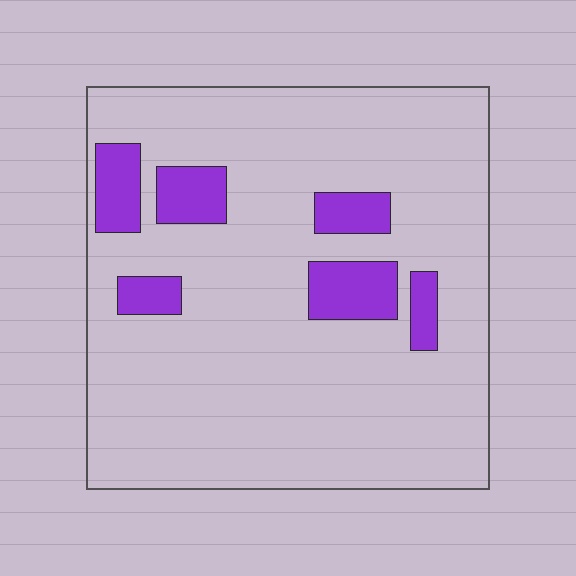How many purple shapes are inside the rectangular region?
6.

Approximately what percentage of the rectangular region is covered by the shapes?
Approximately 15%.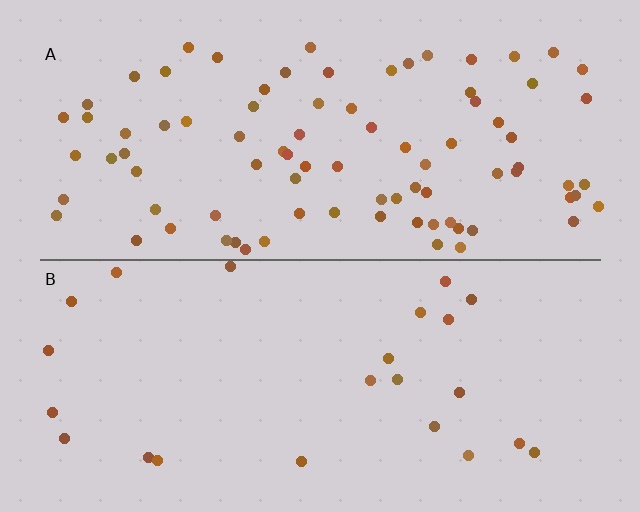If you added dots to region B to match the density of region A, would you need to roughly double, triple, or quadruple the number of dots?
Approximately quadruple.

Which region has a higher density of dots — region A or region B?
A (the top).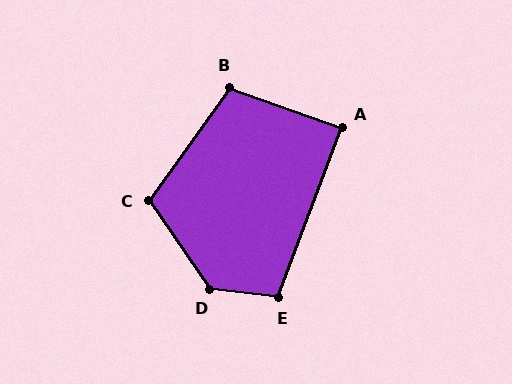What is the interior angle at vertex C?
Approximately 110 degrees (obtuse).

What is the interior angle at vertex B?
Approximately 106 degrees (obtuse).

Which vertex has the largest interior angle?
D, at approximately 131 degrees.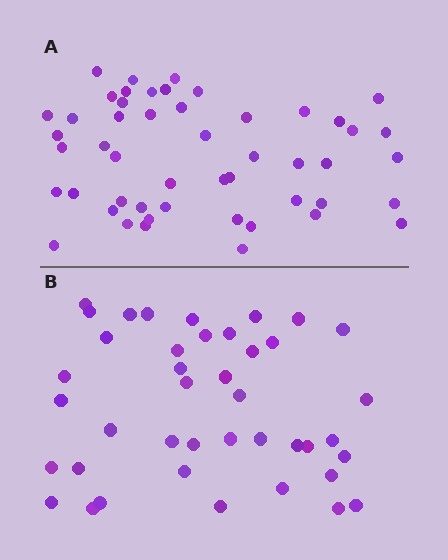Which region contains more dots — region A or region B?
Region A (the top region) has more dots.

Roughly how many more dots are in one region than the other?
Region A has roughly 8 or so more dots than region B.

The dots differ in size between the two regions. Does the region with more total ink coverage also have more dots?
No. Region B has more total ink coverage because its dots are larger, but region A actually contains more individual dots. Total area can be misleading — the number of items is what matters here.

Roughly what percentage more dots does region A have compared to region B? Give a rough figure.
About 20% more.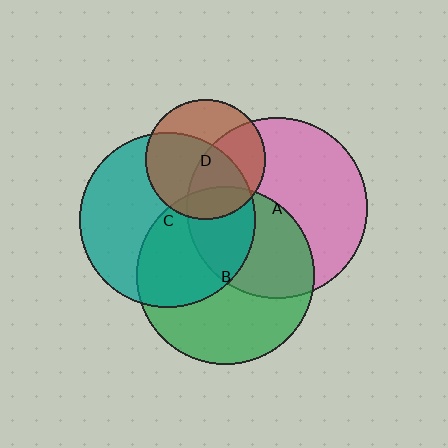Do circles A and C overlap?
Yes.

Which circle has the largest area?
Circle A (pink).